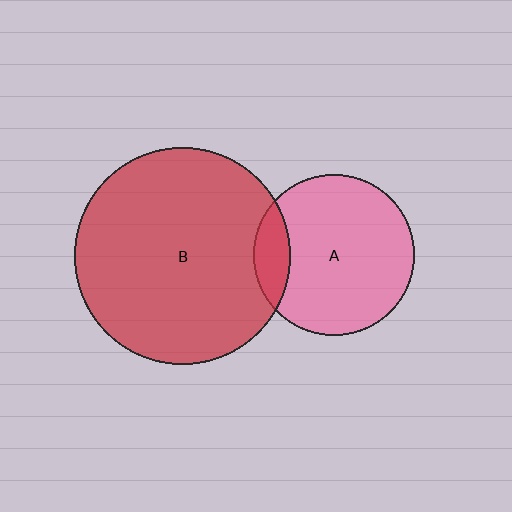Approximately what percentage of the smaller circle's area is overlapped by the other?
Approximately 15%.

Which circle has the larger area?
Circle B (red).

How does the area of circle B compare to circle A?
Approximately 1.8 times.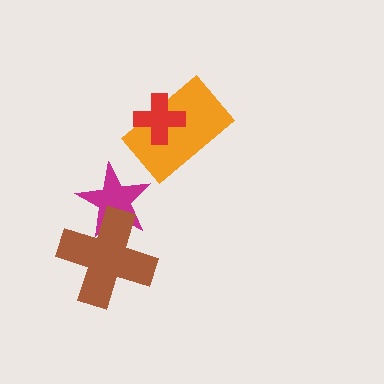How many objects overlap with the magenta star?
1 object overlaps with the magenta star.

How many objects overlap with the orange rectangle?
1 object overlaps with the orange rectangle.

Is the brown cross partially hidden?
No, no other shape covers it.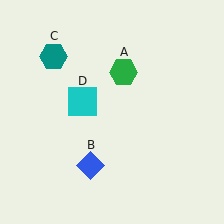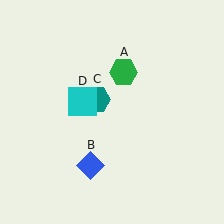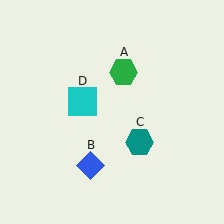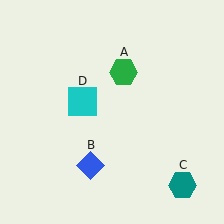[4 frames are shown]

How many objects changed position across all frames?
1 object changed position: teal hexagon (object C).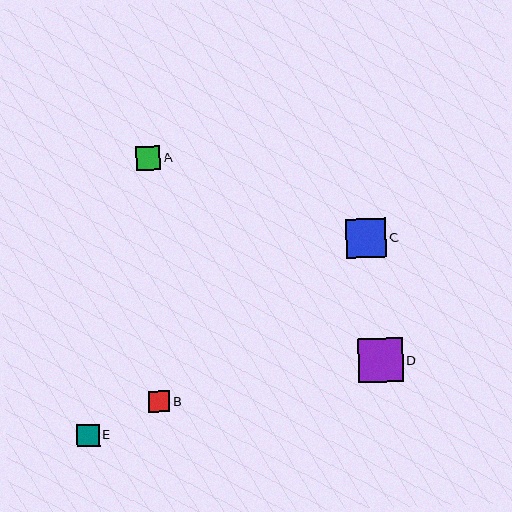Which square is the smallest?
Square B is the smallest with a size of approximately 21 pixels.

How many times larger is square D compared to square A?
Square D is approximately 1.8 times the size of square A.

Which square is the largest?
Square D is the largest with a size of approximately 45 pixels.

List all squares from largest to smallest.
From largest to smallest: D, C, A, E, B.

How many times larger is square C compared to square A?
Square C is approximately 1.6 times the size of square A.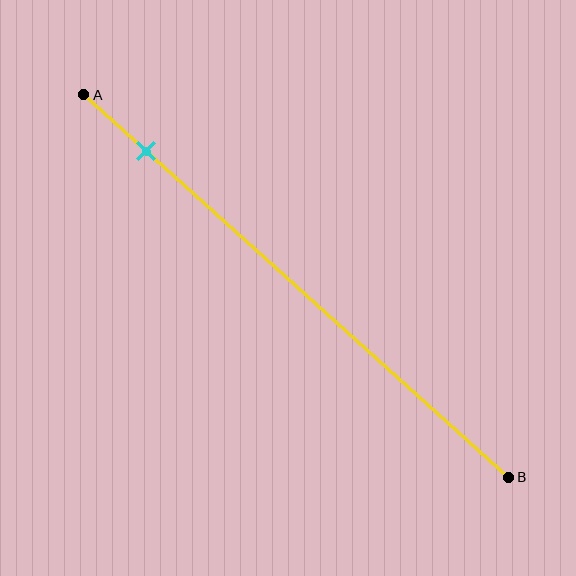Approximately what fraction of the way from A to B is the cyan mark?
The cyan mark is approximately 15% of the way from A to B.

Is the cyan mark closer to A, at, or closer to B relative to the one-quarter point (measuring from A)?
The cyan mark is closer to point A than the one-quarter point of segment AB.